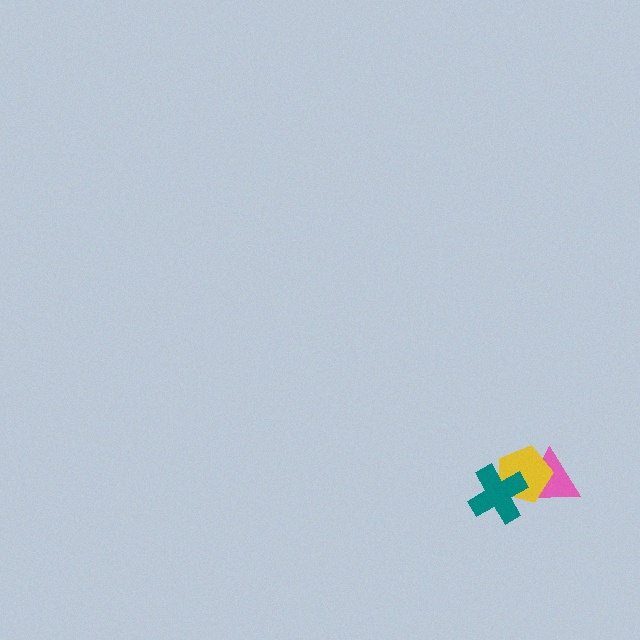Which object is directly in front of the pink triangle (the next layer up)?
The yellow pentagon is directly in front of the pink triangle.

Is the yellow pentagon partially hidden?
Yes, it is partially covered by another shape.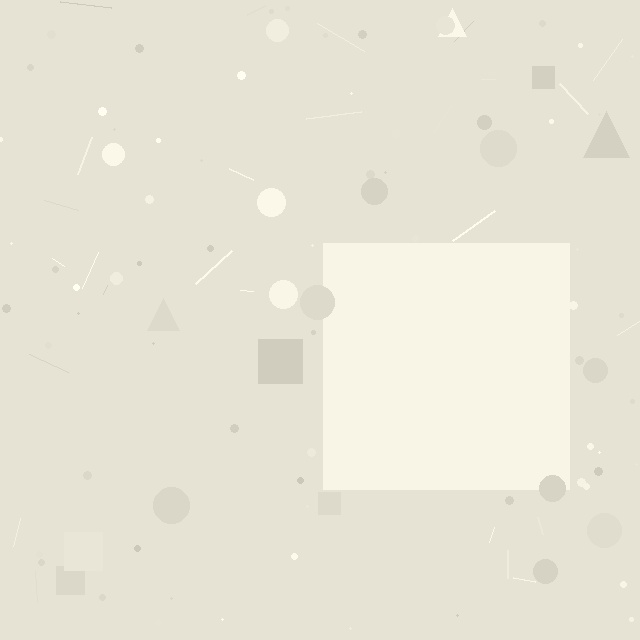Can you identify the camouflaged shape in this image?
The camouflaged shape is a square.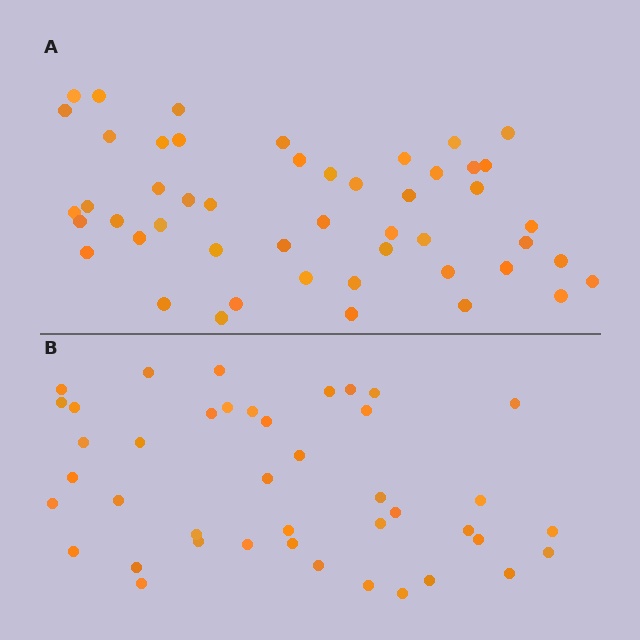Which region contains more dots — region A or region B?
Region A (the top region) has more dots.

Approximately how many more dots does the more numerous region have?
Region A has roughly 8 or so more dots than region B.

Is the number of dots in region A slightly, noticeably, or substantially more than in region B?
Region A has only slightly more — the two regions are fairly close. The ratio is roughly 1.2 to 1.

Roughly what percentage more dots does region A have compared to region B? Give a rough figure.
About 15% more.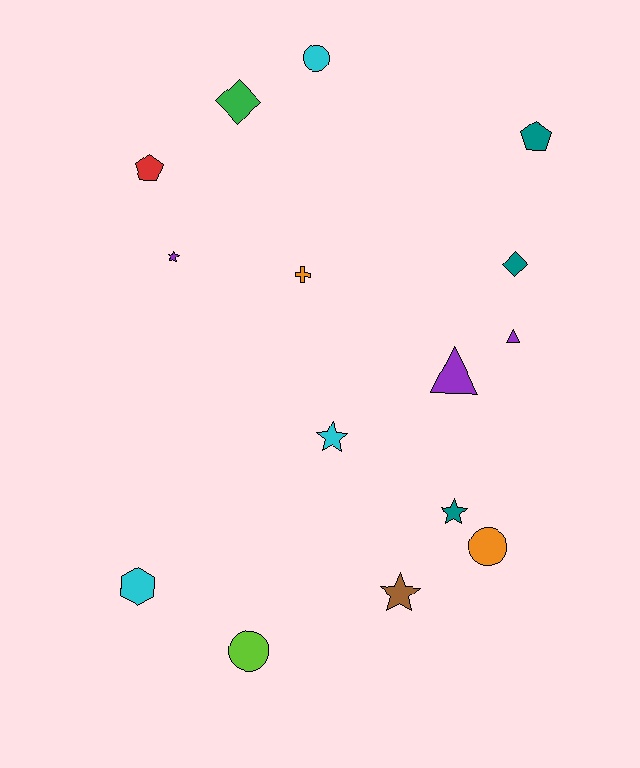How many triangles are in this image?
There are 2 triangles.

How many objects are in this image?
There are 15 objects.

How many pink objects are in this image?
There are no pink objects.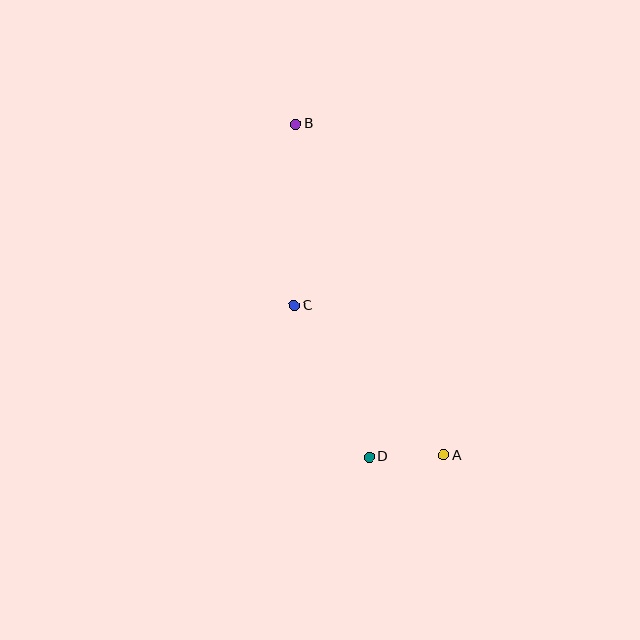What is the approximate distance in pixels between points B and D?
The distance between B and D is approximately 341 pixels.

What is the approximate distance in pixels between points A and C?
The distance between A and C is approximately 212 pixels.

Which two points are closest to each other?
Points A and D are closest to each other.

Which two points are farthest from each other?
Points A and B are farthest from each other.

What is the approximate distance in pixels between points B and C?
The distance between B and C is approximately 181 pixels.